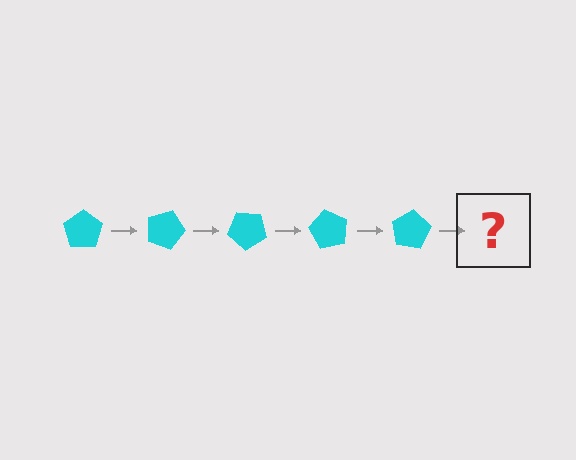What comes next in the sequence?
The next element should be a cyan pentagon rotated 100 degrees.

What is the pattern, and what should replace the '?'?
The pattern is that the pentagon rotates 20 degrees each step. The '?' should be a cyan pentagon rotated 100 degrees.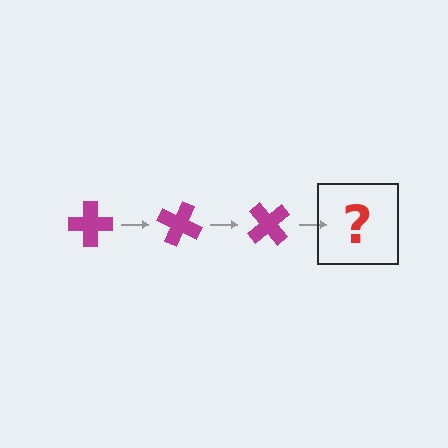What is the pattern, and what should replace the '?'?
The pattern is that the cross rotates 25 degrees each step. The '?' should be a magenta cross rotated 75 degrees.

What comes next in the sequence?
The next element should be a magenta cross rotated 75 degrees.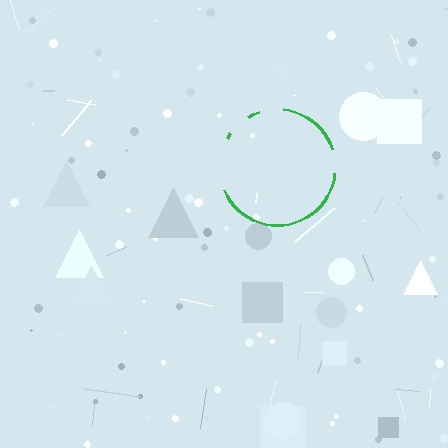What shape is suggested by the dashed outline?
The dashed outline suggests a circle.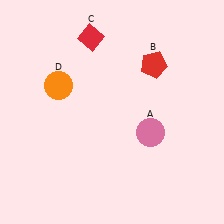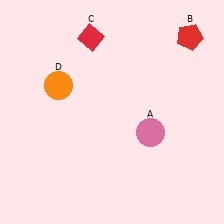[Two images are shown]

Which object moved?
The red pentagon (B) moved right.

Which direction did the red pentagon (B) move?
The red pentagon (B) moved right.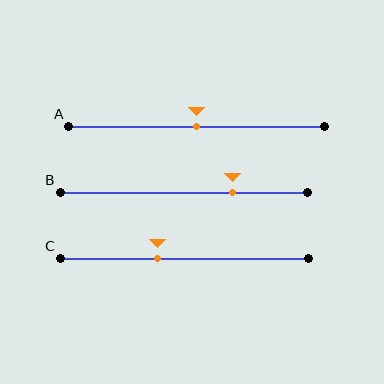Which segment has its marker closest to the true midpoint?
Segment A has its marker closest to the true midpoint.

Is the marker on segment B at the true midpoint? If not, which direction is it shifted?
No, the marker on segment B is shifted to the right by about 19% of the segment length.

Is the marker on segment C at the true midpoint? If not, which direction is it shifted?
No, the marker on segment C is shifted to the left by about 11% of the segment length.